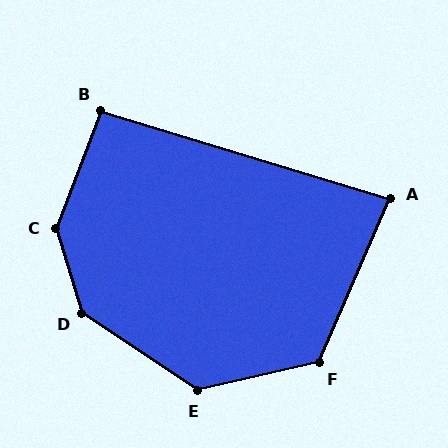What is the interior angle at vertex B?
Approximately 94 degrees (approximately right).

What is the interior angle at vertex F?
Approximately 126 degrees (obtuse).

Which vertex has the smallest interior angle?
A, at approximately 84 degrees.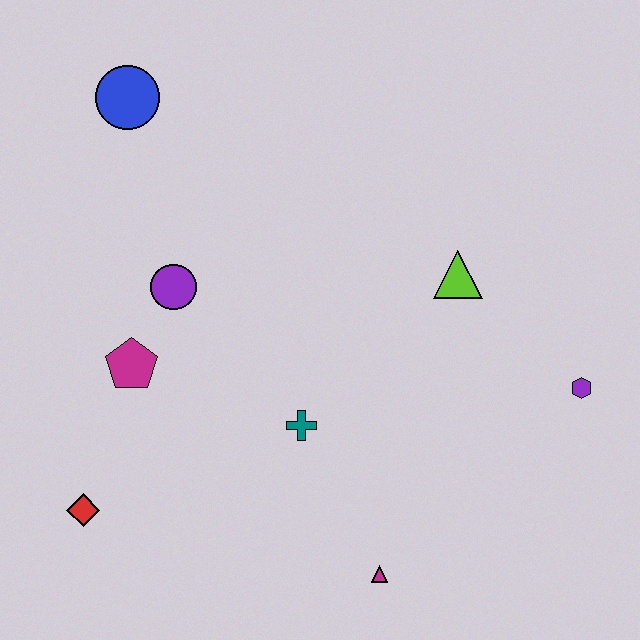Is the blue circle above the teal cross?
Yes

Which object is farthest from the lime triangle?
The red diamond is farthest from the lime triangle.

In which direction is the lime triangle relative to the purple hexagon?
The lime triangle is to the left of the purple hexagon.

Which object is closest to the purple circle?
The magenta pentagon is closest to the purple circle.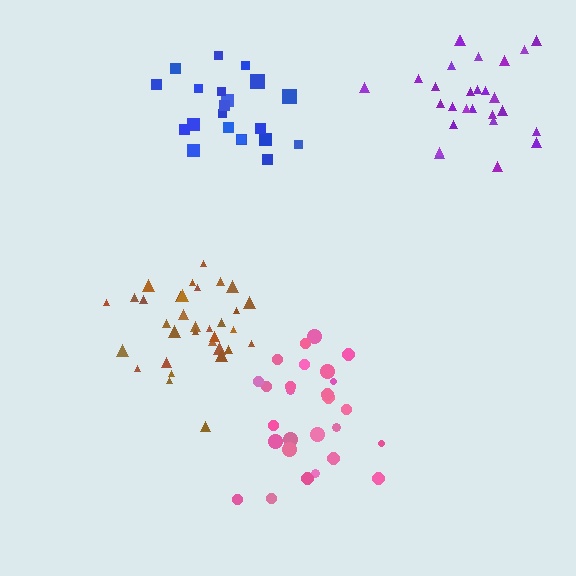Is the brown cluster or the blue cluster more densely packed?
Brown.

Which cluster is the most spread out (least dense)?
Purple.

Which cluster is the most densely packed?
Brown.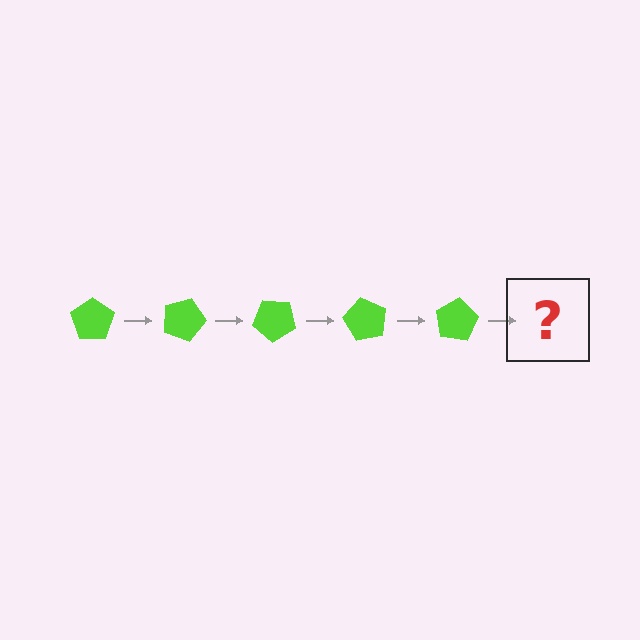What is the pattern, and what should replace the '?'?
The pattern is that the pentagon rotates 20 degrees each step. The '?' should be a lime pentagon rotated 100 degrees.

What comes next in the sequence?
The next element should be a lime pentagon rotated 100 degrees.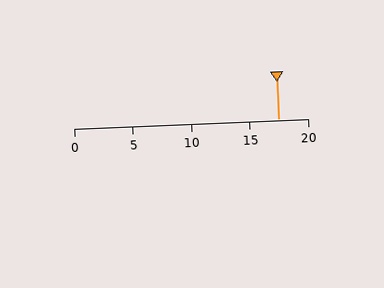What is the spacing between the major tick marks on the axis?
The major ticks are spaced 5 apart.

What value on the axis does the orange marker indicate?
The marker indicates approximately 17.5.